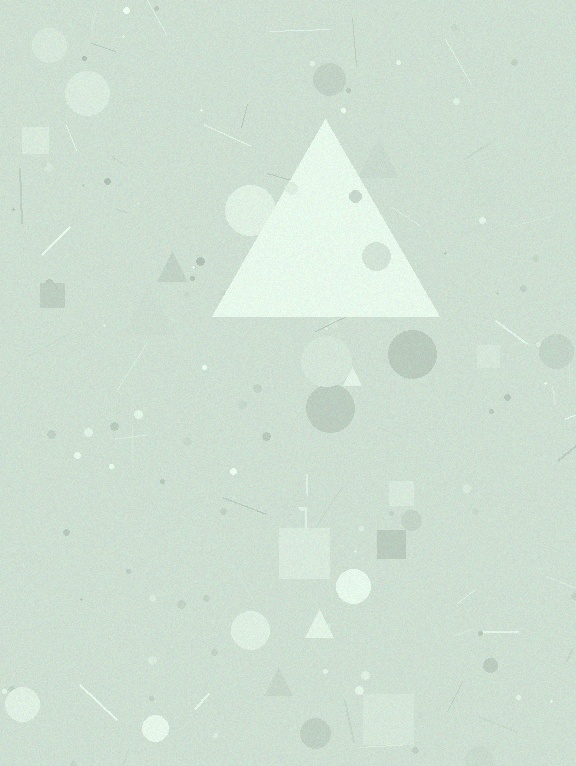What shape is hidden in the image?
A triangle is hidden in the image.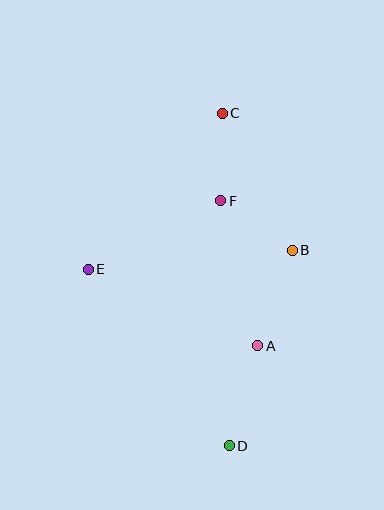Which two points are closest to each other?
Points B and F are closest to each other.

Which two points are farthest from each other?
Points C and D are farthest from each other.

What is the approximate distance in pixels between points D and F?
The distance between D and F is approximately 245 pixels.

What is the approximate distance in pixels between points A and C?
The distance between A and C is approximately 235 pixels.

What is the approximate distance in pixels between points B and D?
The distance between B and D is approximately 205 pixels.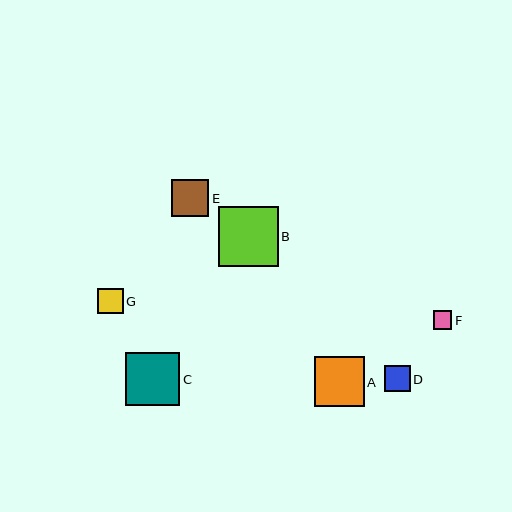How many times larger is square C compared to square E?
Square C is approximately 1.5 times the size of square E.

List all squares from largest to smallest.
From largest to smallest: B, C, A, E, D, G, F.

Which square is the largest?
Square B is the largest with a size of approximately 59 pixels.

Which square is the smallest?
Square F is the smallest with a size of approximately 19 pixels.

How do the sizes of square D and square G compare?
Square D and square G are approximately the same size.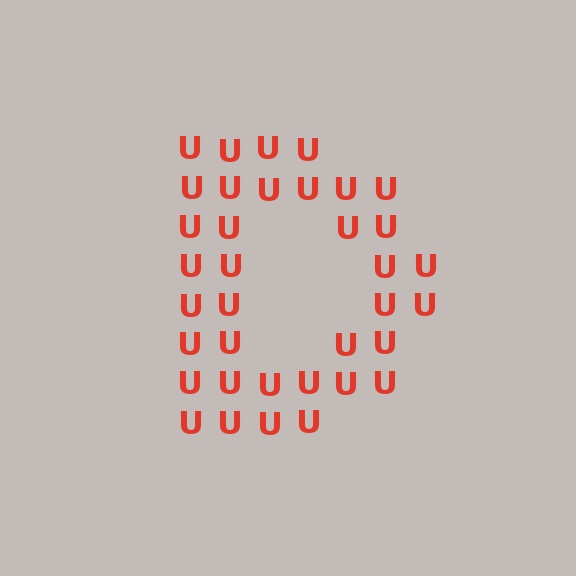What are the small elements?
The small elements are letter U's.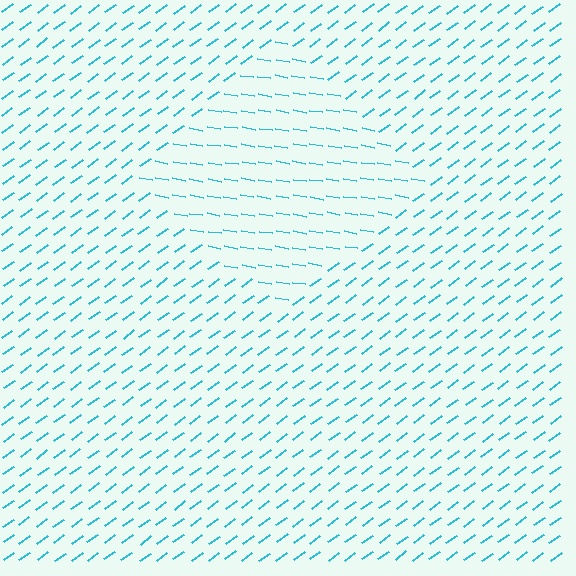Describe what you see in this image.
The image is filled with small cyan line segments. A diamond region in the image has lines oriented differently from the surrounding lines, creating a visible texture boundary.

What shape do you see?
I see a diamond.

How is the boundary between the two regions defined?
The boundary is defined purely by a change in line orientation (approximately 45 degrees difference). All lines are the same color and thickness.